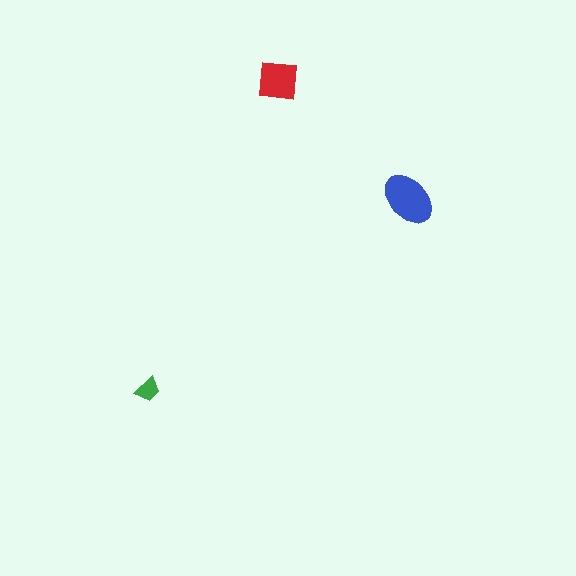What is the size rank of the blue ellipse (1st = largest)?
1st.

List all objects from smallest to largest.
The green trapezoid, the red square, the blue ellipse.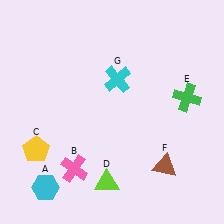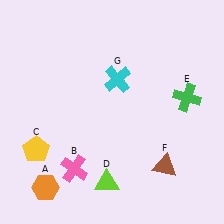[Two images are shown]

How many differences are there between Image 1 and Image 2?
There is 1 difference between the two images.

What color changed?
The hexagon (A) changed from cyan in Image 1 to orange in Image 2.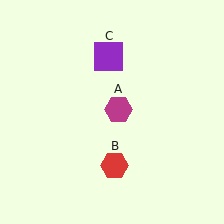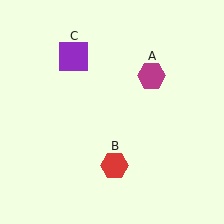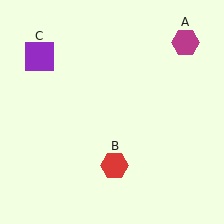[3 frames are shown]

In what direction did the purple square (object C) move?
The purple square (object C) moved left.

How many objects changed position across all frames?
2 objects changed position: magenta hexagon (object A), purple square (object C).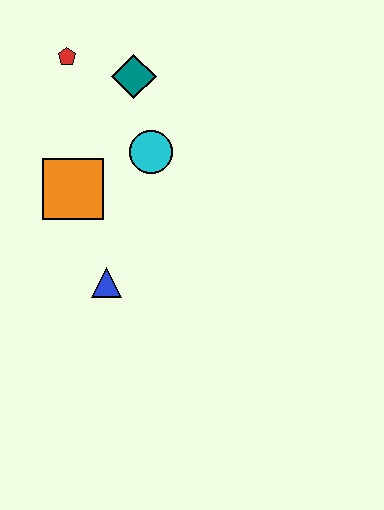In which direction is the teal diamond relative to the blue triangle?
The teal diamond is above the blue triangle.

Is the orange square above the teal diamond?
No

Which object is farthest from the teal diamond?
The blue triangle is farthest from the teal diamond.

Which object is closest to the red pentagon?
The teal diamond is closest to the red pentagon.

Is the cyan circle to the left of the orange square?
No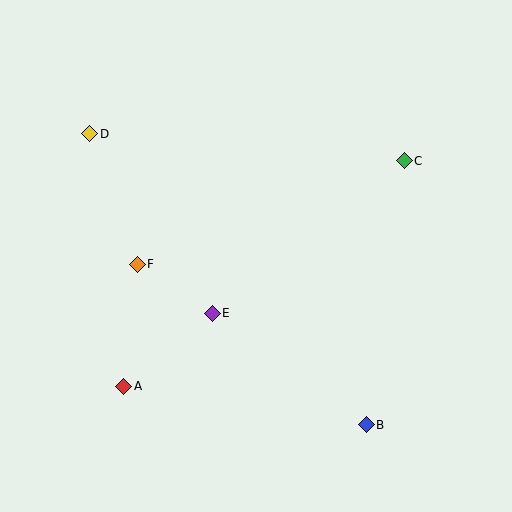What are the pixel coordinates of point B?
Point B is at (366, 425).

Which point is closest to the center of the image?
Point E at (212, 313) is closest to the center.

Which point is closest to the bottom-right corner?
Point B is closest to the bottom-right corner.